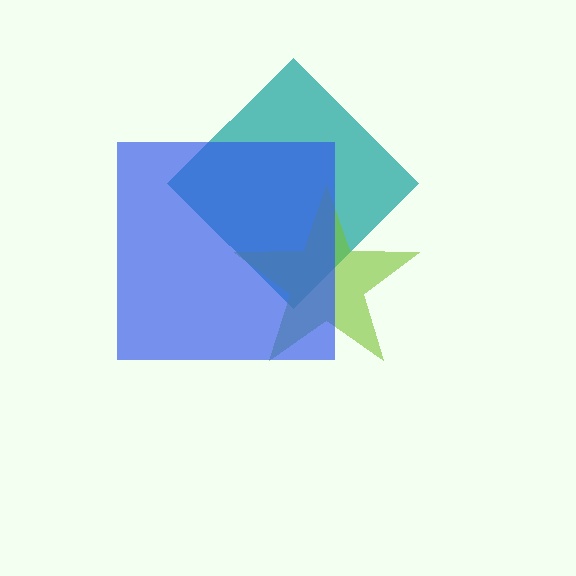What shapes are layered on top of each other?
The layered shapes are: a teal diamond, a lime star, a blue square.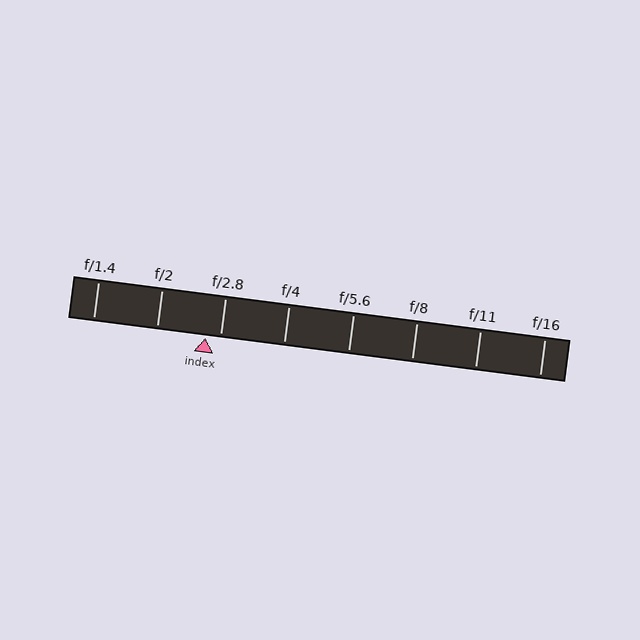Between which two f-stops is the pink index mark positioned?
The index mark is between f/2 and f/2.8.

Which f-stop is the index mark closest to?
The index mark is closest to f/2.8.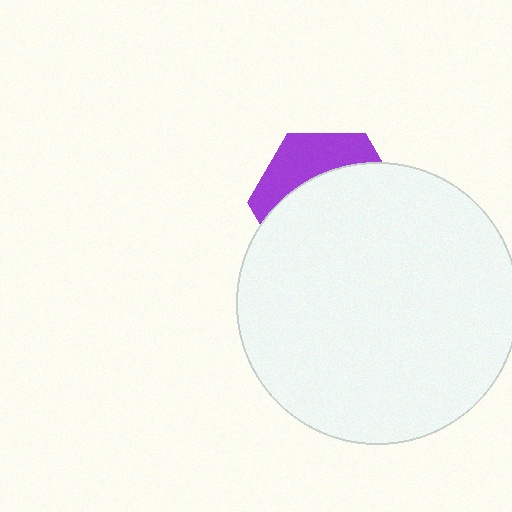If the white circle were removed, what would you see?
You would see the complete purple hexagon.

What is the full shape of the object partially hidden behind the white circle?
The partially hidden object is a purple hexagon.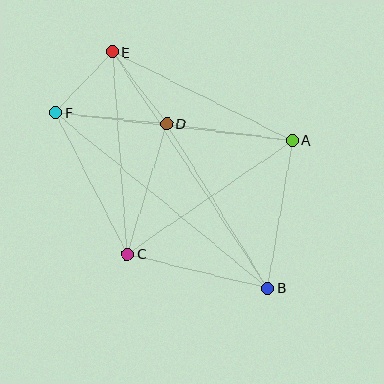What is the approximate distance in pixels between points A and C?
The distance between A and C is approximately 200 pixels.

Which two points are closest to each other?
Points E and F are closest to each other.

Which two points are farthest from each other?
Points B and E are farthest from each other.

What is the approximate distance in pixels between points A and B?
The distance between A and B is approximately 149 pixels.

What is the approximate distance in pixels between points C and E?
The distance between C and E is approximately 202 pixels.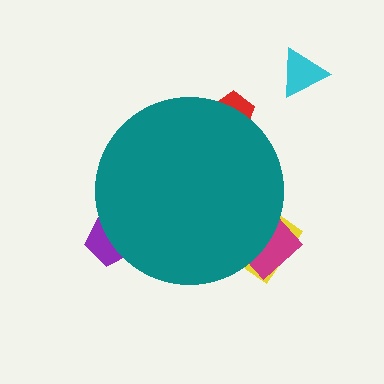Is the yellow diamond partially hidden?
Yes, the yellow diamond is partially hidden behind the teal circle.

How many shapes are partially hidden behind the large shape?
4 shapes are partially hidden.